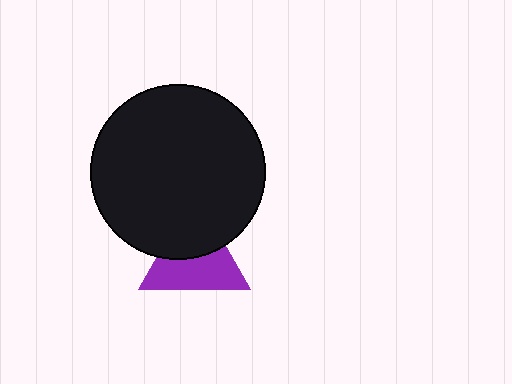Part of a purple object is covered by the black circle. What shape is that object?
It is a triangle.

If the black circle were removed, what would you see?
You would see the complete purple triangle.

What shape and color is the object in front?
The object in front is a black circle.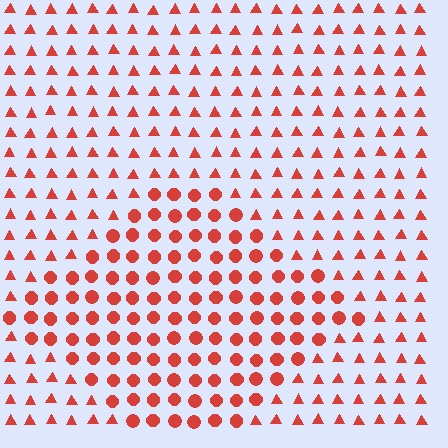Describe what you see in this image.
The image is filled with small red elements arranged in a uniform grid. A diamond-shaped region contains circles, while the surrounding area contains triangles. The boundary is defined purely by the change in element shape.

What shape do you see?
I see a diamond.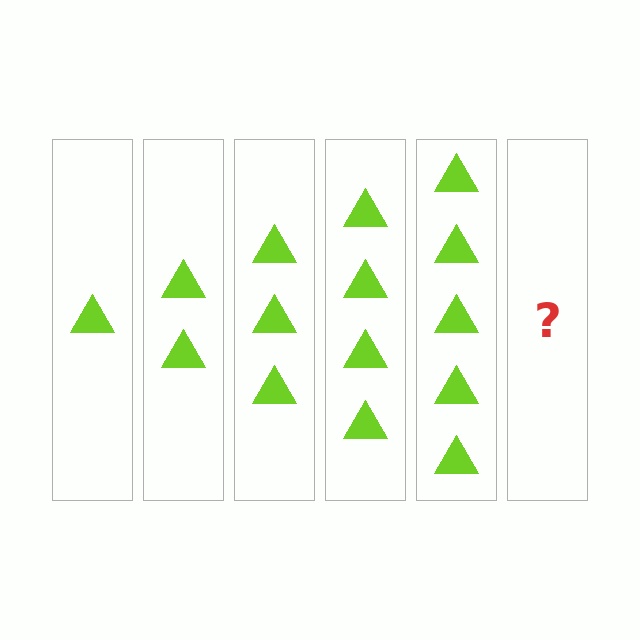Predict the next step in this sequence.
The next step is 6 triangles.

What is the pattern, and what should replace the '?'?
The pattern is that each step adds one more triangle. The '?' should be 6 triangles.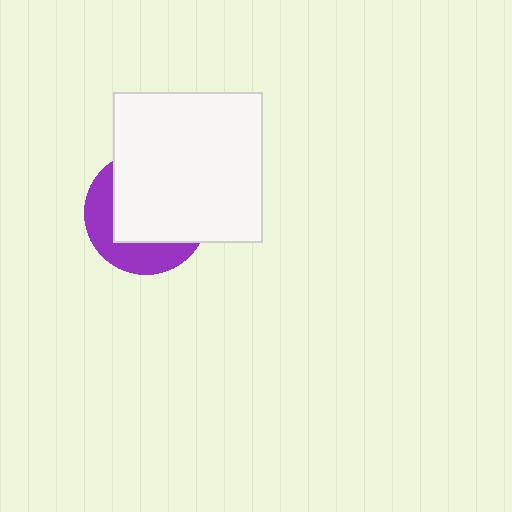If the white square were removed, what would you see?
You would see the complete purple circle.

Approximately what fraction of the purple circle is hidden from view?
Roughly 64% of the purple circle is hidden behind the white square.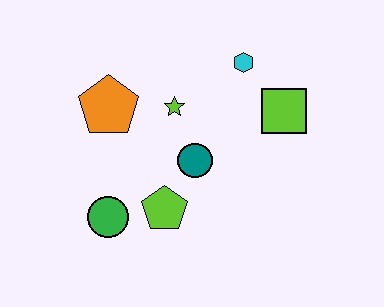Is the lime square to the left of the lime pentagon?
No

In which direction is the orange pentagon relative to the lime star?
The orange pentagon is to the left of the lime star.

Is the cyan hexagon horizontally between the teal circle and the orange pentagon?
No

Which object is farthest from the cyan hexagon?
The green circle is farthest from the cyan hexagon.